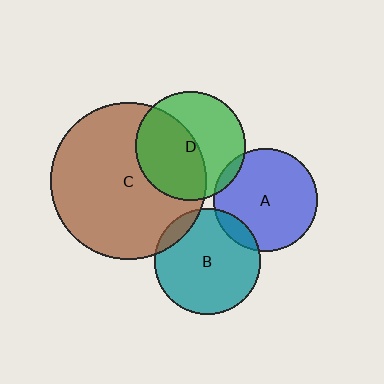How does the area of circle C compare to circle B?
Approximately 2.2 times.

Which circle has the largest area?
Circle C (brown).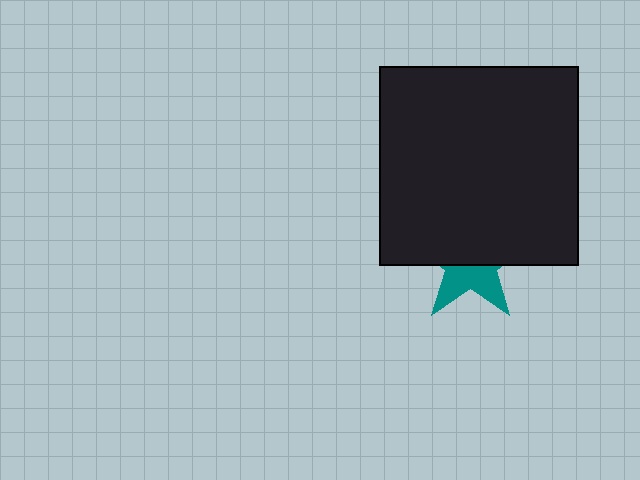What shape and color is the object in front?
The object in front is a black square.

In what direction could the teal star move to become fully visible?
The teal star could move down. That would shift it out from behind the black square entirely.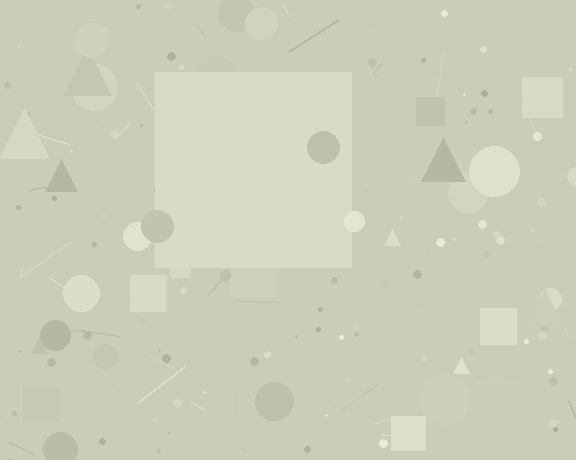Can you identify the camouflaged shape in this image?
The camouflaged shape is a square.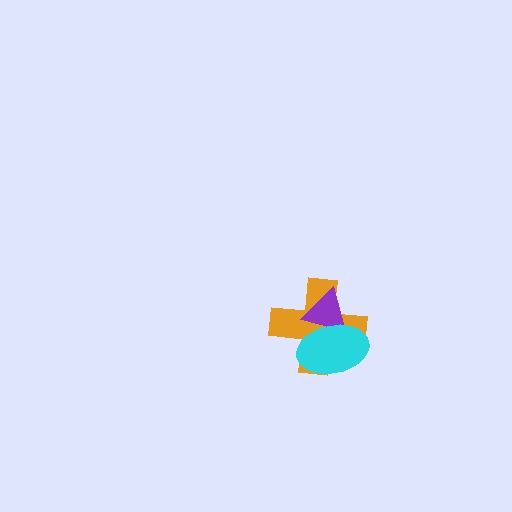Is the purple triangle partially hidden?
Yes, it is partially covered by another shape.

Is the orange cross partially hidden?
Yes, it is partially covered by another shape.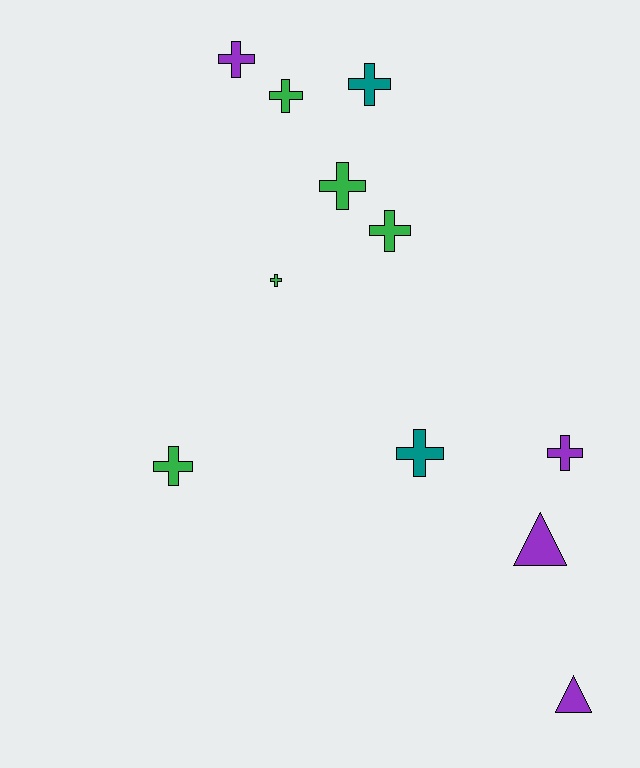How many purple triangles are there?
There are 2 purple triangles.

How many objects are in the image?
There are 11 objects.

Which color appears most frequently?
Green, with 5 objects.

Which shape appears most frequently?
Cross, with 9 objects.